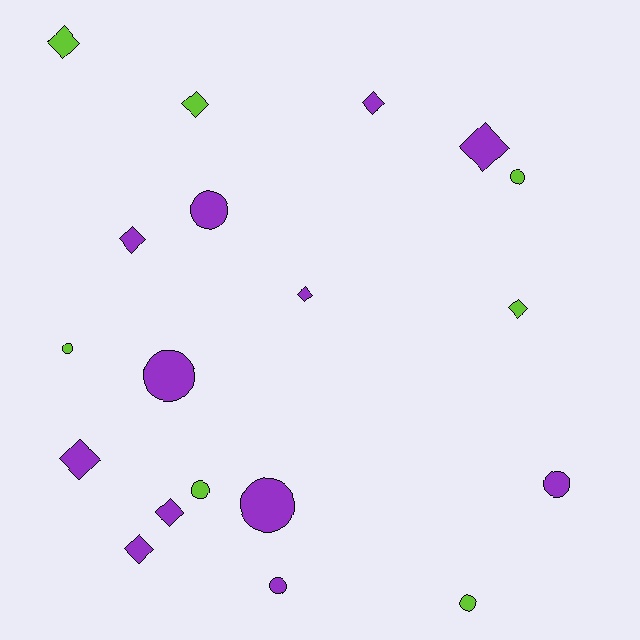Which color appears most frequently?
Purple, with 12 objects.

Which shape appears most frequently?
Diamond, with 10 objects.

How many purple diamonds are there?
There are 7 purple diamonds.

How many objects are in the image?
There are 19 objects.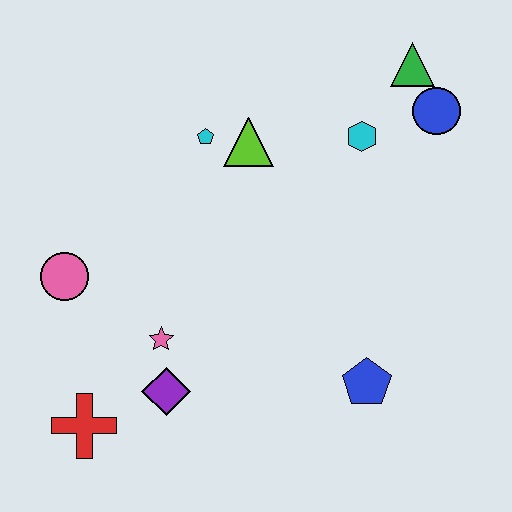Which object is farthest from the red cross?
The green triangle is farthest from the red cross.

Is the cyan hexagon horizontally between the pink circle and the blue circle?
Yes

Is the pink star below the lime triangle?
Yes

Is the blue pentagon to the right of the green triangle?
No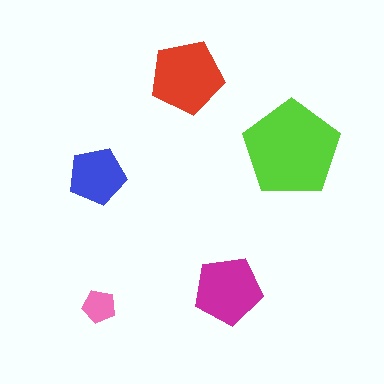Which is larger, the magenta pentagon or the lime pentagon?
The lime one.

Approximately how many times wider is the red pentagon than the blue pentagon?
About 1.5 times wider.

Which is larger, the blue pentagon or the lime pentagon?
The lime one.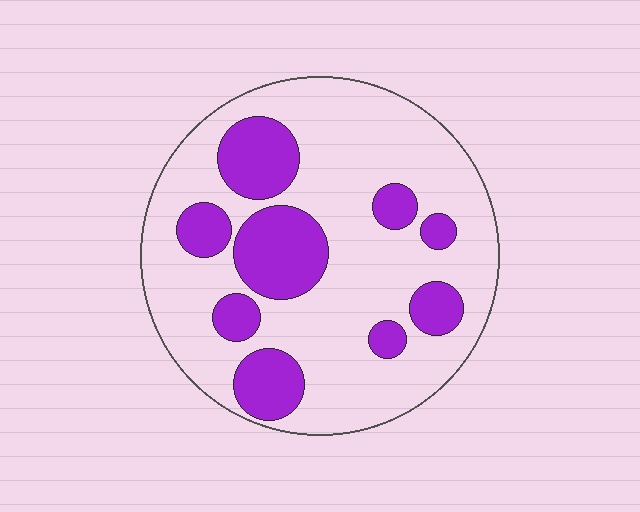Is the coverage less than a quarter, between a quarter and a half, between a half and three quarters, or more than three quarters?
Between a quarter and a half.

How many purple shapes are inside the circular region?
9.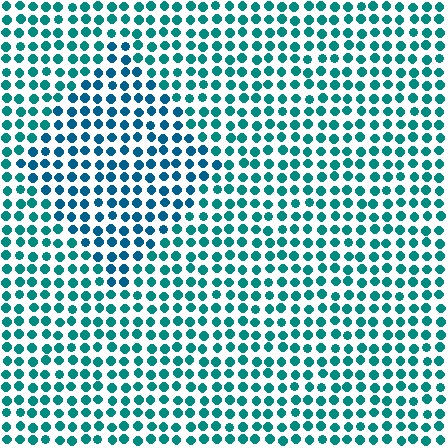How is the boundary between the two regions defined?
The boundary is defined purely by a slight shift in hue (about 24 degrees). Spacing, size, and orientation are identical on both sides.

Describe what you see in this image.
The image is filled with small teal elements in a uniform arrangement. A diamond-shaped region is visible where the elements are tinted to a slightly different hue, forming a subtle color boundary.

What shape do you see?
I see a diamond.